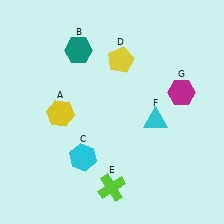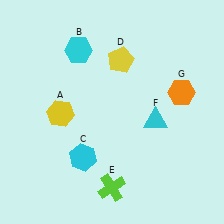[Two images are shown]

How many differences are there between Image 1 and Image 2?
There are 2 differences between the two images.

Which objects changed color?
B changed from teal to cyan. G changed from magenta to orange.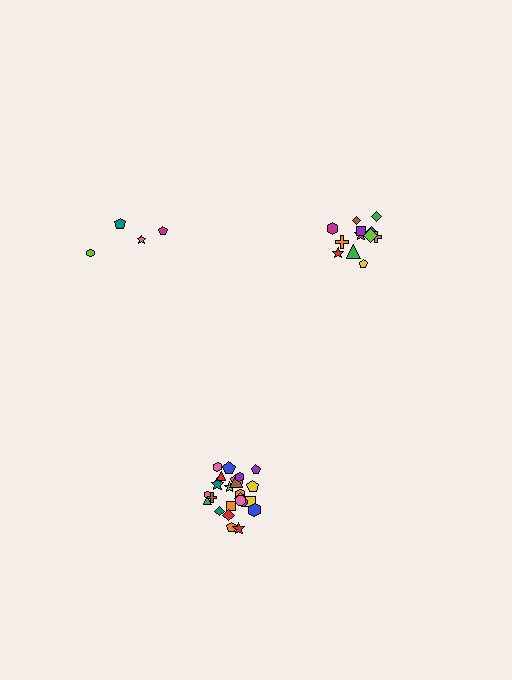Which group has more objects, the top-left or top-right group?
The top-right group.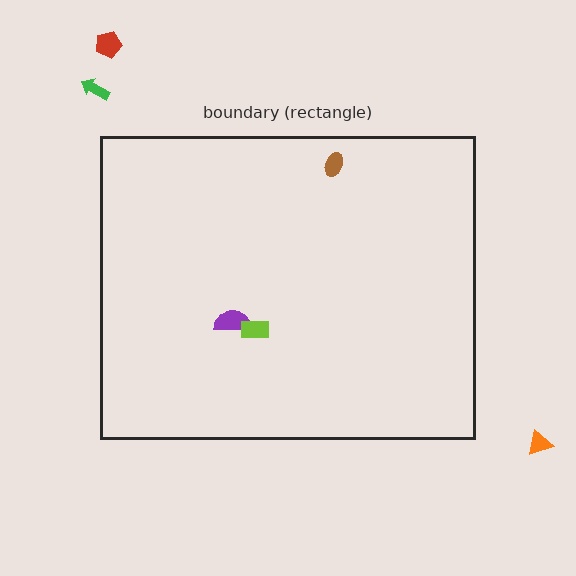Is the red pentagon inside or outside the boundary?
Outside.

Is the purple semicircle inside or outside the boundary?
Inside.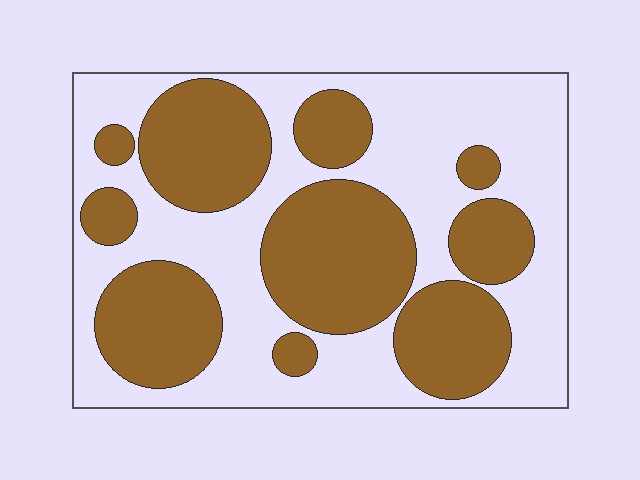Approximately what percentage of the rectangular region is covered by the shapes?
Approximately 45%.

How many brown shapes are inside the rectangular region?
10.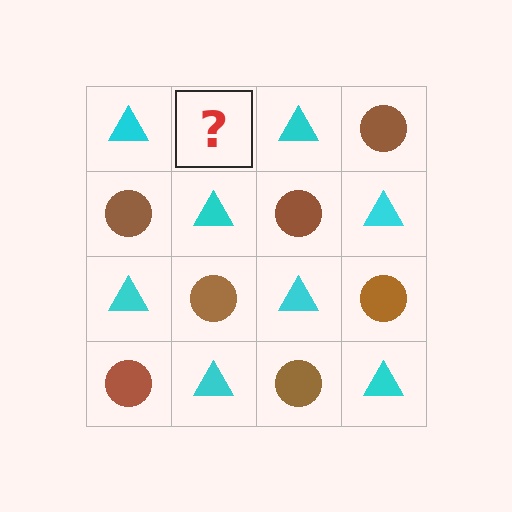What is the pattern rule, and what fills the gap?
The rule is that it alternates cyan triangle and brown circle in a checkerboard pattern. The gap should be filled with a brown circle.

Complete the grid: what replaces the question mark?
The question mark should be replaced with a brown circle.